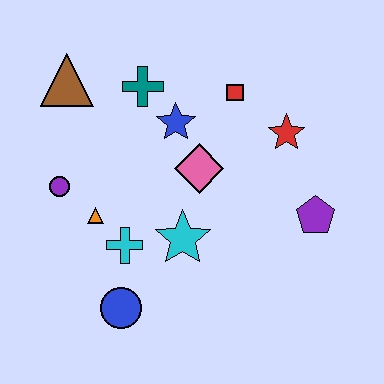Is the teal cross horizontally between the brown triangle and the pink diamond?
Yes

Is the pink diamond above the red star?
No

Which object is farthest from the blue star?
The blue circle is farthest from the blue star.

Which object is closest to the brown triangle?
The teal cross is closest to the brown triangle.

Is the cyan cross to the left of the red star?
Yes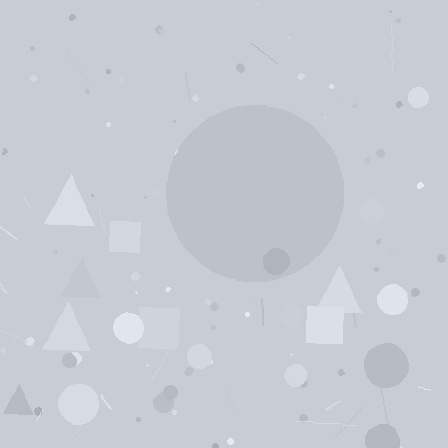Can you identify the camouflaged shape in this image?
The camouflaged shape is a circle.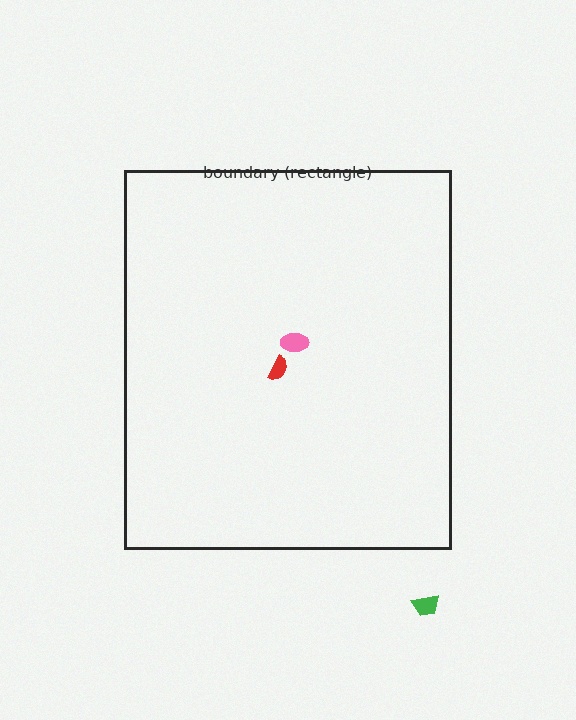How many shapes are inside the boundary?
2 inside, 1 outside.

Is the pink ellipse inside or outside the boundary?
Inside.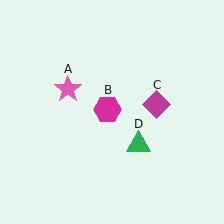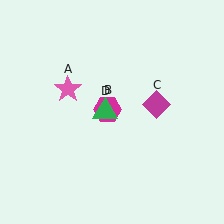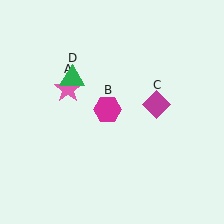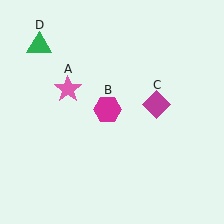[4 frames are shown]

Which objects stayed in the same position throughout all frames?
Pink star (object A) and magenta hexagon (object B) and magenta diamond (object C) remained stationary.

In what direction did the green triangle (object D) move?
The green triangle (object D) moved up and to the left.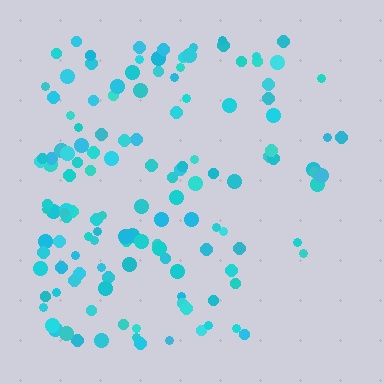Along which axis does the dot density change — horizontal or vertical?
Horizontal.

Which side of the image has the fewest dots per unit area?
The right.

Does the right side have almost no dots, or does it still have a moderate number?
Still a moderate number, just noticeably fewer than the left.